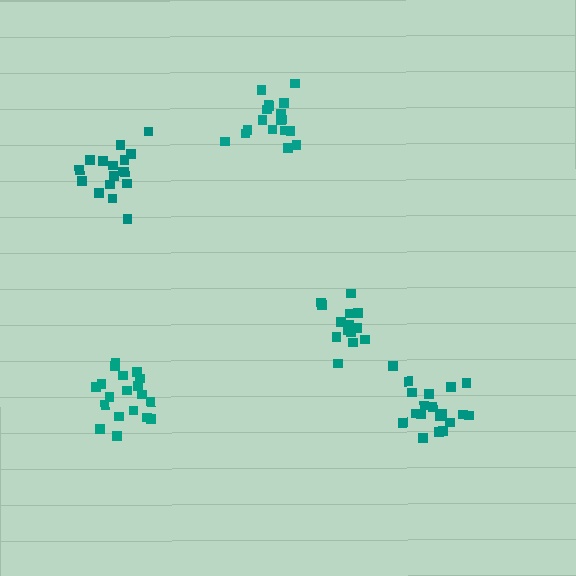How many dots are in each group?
Group 1: 19 dots, Group 2: 19 dots, Group 3: 14 dots, Group 4: 19 dots, Group 5: 17 dots (88 total).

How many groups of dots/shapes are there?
There are 5 groups.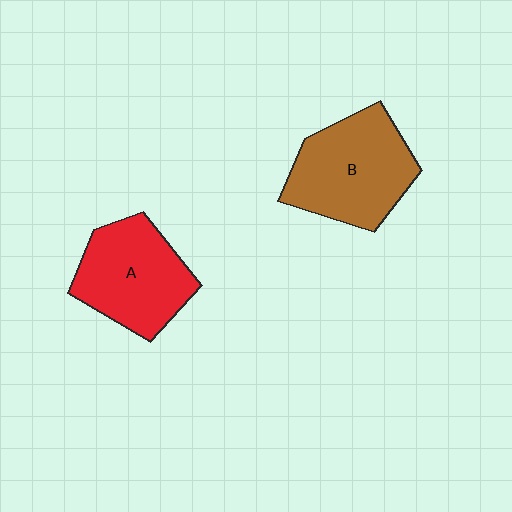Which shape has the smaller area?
Shape A (red).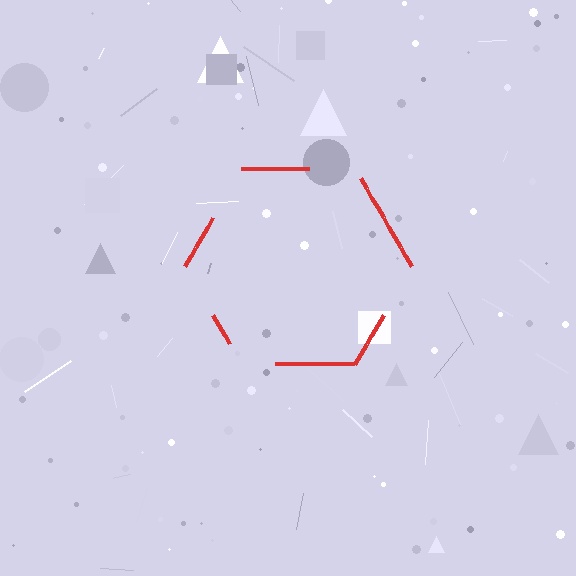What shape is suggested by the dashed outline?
The dashed outline suggests a hexagon.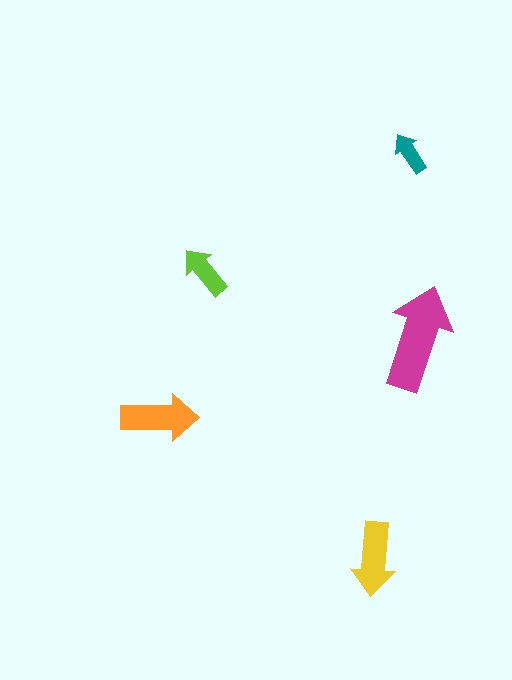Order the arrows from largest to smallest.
the magenta one, the orange one, the yellow one, the lime one, the teal one.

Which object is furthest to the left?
The orange arrow is leftmost.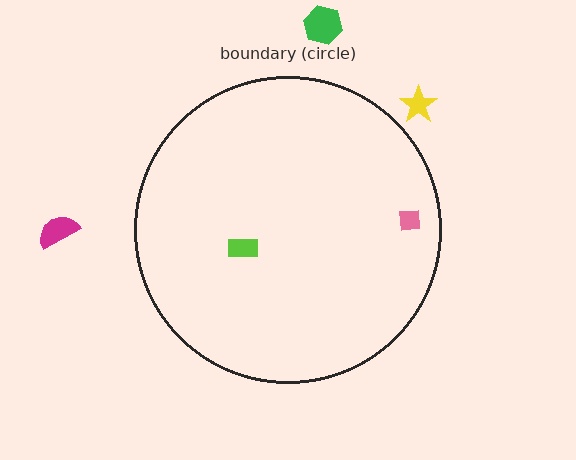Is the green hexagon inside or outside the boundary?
Outside.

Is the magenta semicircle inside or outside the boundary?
Outside.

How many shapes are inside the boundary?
2 inside, 3 outside.